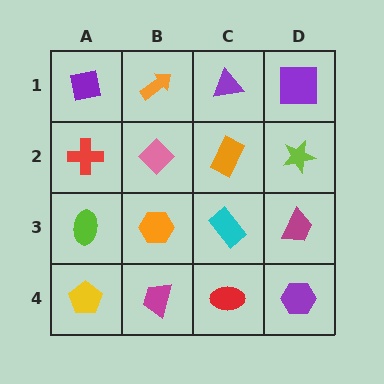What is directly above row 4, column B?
An orange hexagon.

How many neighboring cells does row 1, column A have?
2.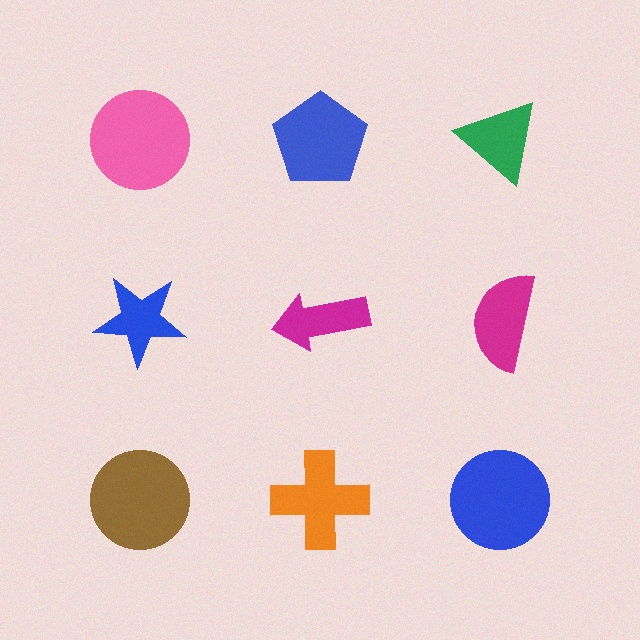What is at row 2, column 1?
A blue star.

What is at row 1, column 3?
A green triangle.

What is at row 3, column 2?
An orange cross.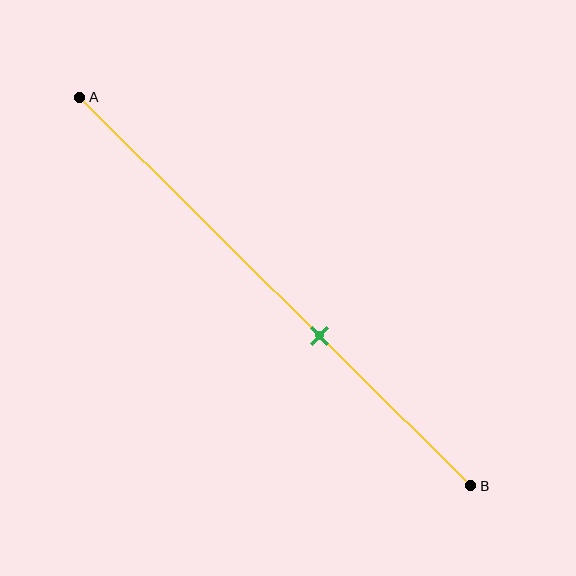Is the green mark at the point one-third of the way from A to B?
No, the mark is at about 60% from A, not at the 33% one-third point.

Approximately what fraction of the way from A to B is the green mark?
The green mark is approximately 60% of the way from A to B.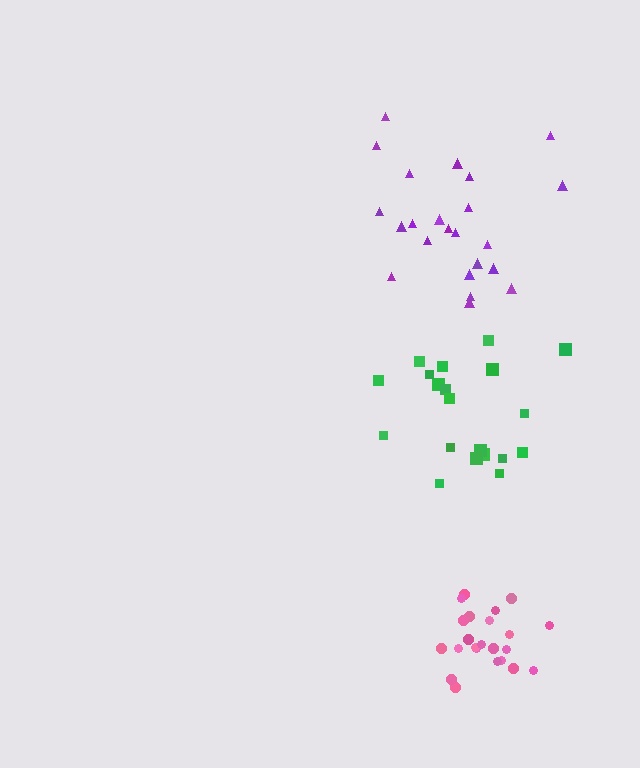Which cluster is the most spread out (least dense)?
Purple.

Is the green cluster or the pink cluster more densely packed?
Pink.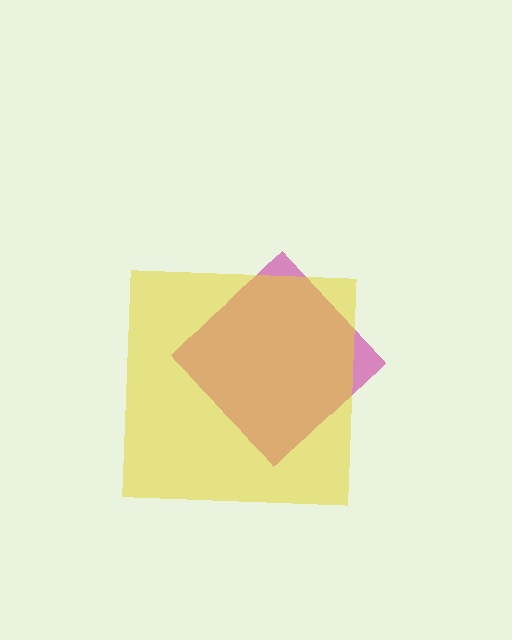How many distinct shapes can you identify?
There are 2 distinct shapes: a magenta diamond, a yellow square.